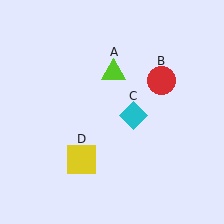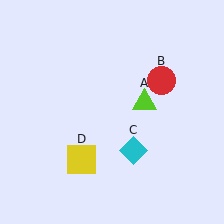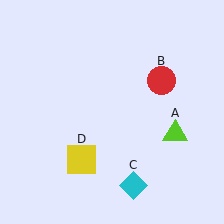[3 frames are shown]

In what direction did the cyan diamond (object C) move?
The cyan diamond (object C) moved down.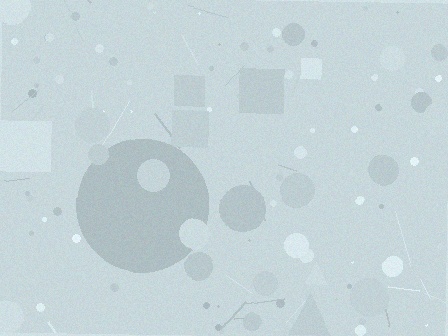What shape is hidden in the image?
A circle is hidden in the image.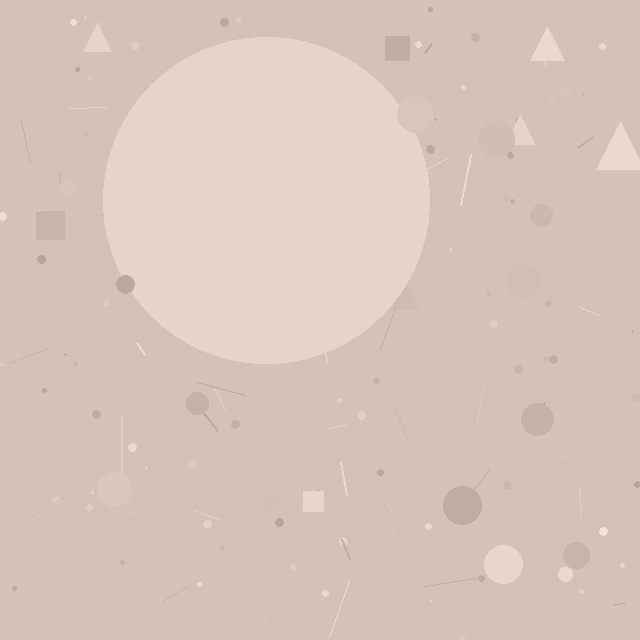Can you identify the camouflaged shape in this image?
The camouflaged shape is a circle.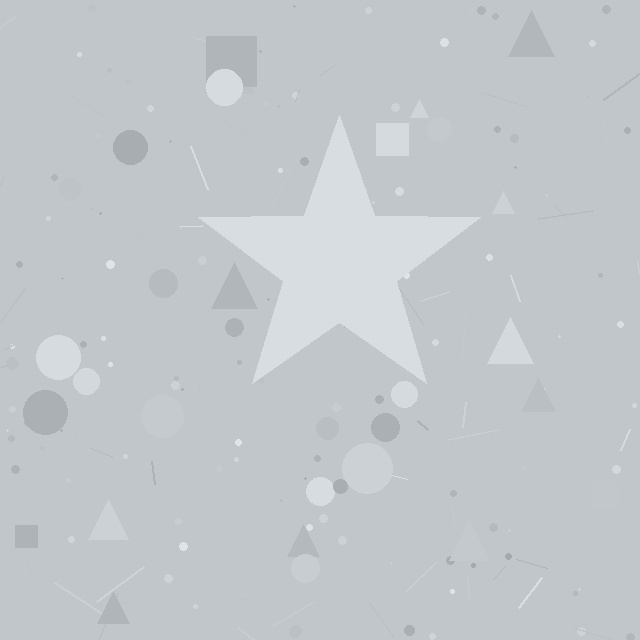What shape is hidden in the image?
A star is hidden in the image.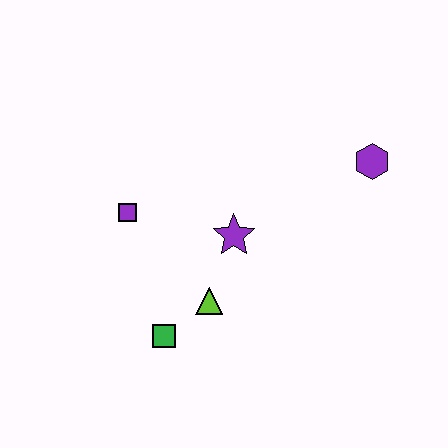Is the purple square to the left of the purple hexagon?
Yes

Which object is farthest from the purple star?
The purple hexagon is farthest from the purple star.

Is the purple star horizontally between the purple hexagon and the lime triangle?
Yes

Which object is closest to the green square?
The lime triangle is closest to the green square.